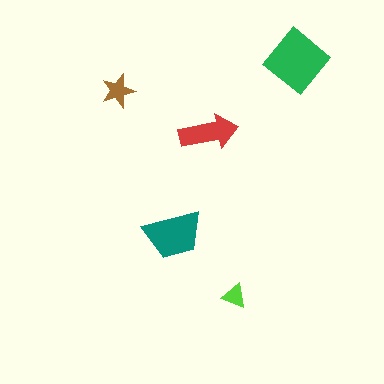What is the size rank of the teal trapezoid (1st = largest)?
2nd.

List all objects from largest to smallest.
The green diamond, the teal trapezoid, the red arrow, the brown star, the lime triangle.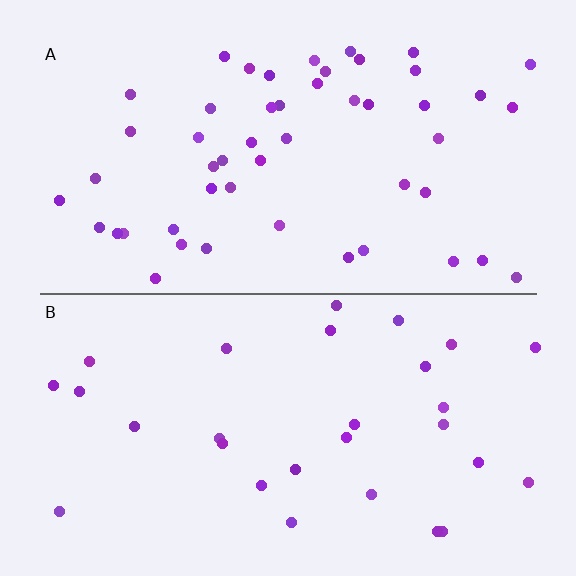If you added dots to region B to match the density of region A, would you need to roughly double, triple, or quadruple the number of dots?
Approximately double.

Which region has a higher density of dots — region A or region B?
A (the top).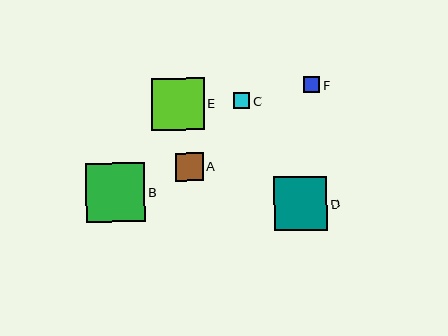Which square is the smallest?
Square F is the smallest with a size of approximately 16 pixels.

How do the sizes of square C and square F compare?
Square C and square F are approximately the same size.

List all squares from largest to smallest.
From largest to smallest: B, D, E, A, C, F.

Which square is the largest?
Square B is the largest with a size of approximately 59 pixels.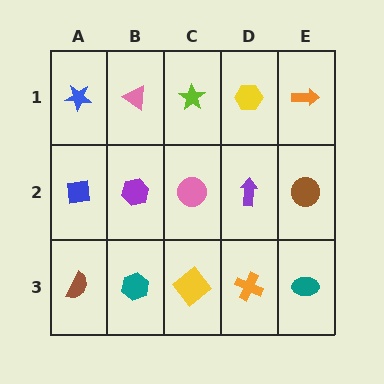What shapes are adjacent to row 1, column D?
A purple arrow (row 2, column D), a lime star (row 1, column C), an orange arrow (row 1, column E).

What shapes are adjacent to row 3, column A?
A blue square (row 2, column A), a teal hexagon (row 3, column B).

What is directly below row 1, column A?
A blue square.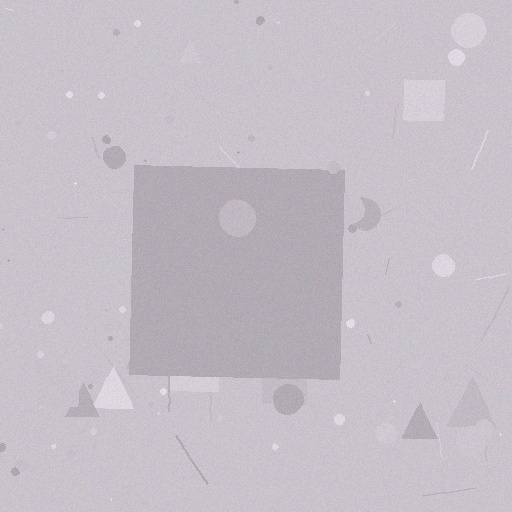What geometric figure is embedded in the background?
A square is embedded in the background.